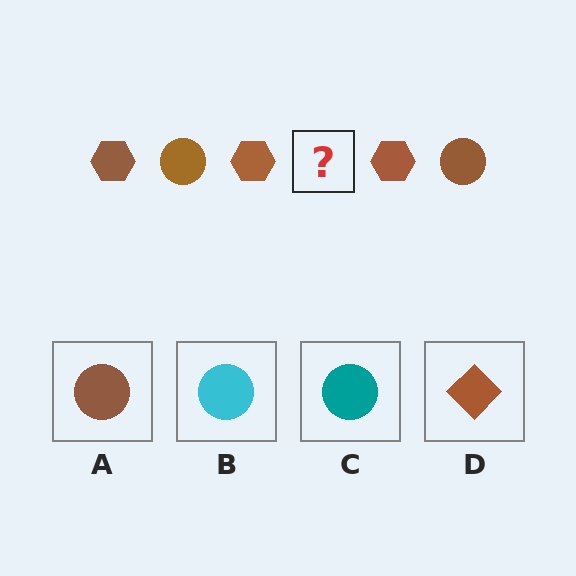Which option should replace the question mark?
Option A.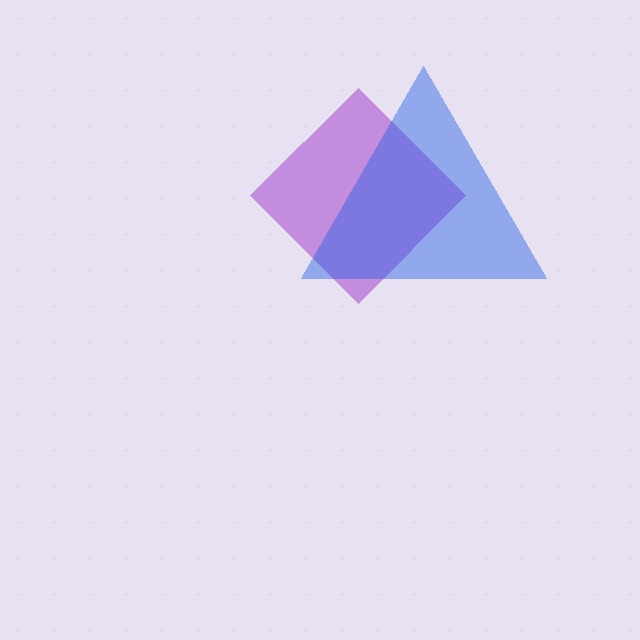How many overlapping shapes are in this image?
There are 2 overlapping shapes in the image.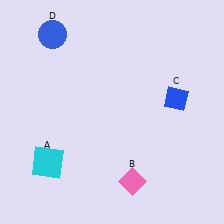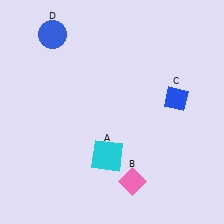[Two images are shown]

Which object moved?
The cyan square (A) moved right.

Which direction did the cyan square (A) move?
The cyan square (A) moved right.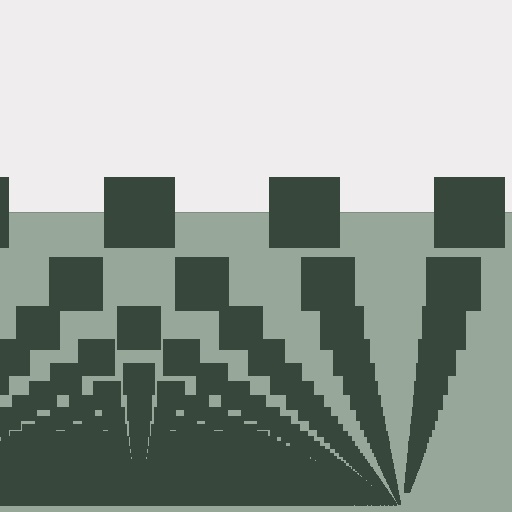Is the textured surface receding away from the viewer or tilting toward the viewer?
The surface appears to tilt toward the viewer. Texture elements get larger and sparser toward the top.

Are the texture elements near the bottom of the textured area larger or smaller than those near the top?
Smaller. The gradient is inverted — elements near the bottom are smaller and denser.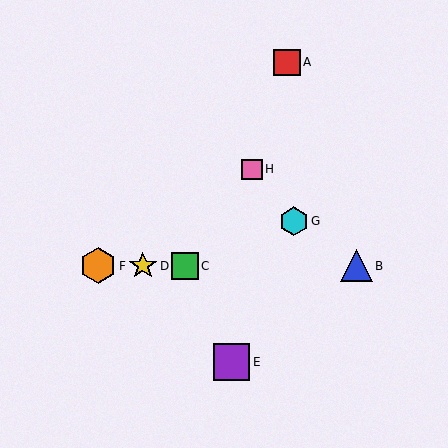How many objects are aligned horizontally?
4 objects (B, C, D, F) are aligned horizontally.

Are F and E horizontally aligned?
No, F is at y≈266 and E is at y≈362.